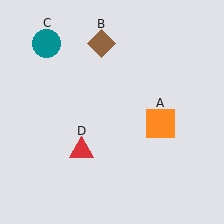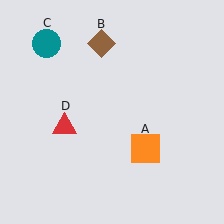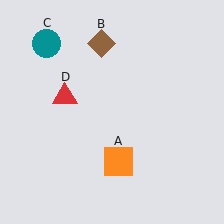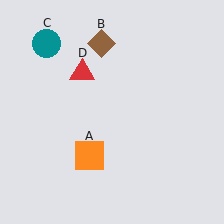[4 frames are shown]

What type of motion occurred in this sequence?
The orange square (object A), red triangle (object D) rotated clockwise around the center of the scene.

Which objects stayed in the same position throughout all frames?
Brown diamond (object B) and teal circle (object C) remained stationary.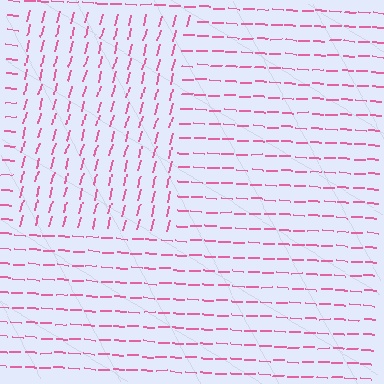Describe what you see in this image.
The image is filled with small pink line segments. A rectangle region in the image has lines oriented differently from the surrounding lines, creating a visible texture boundary.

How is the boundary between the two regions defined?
The boundary is defined purely by a change in line orientation (approximately 77 degrees difference). All lines are the same color and thickness.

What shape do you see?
I see a rectangle.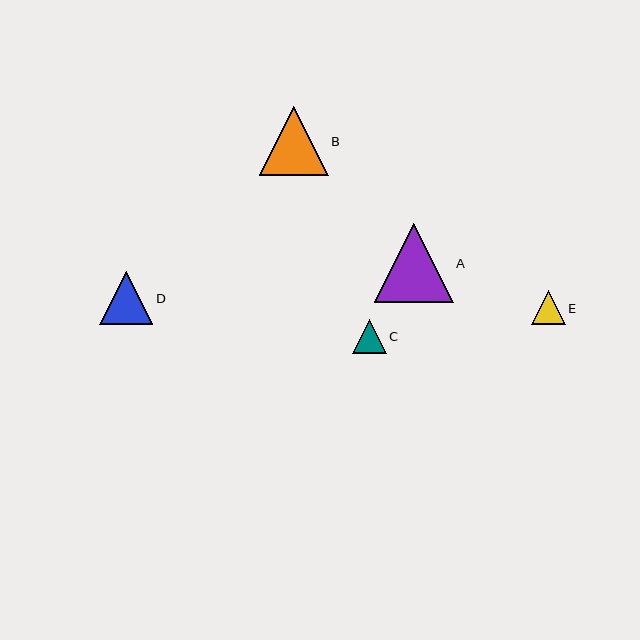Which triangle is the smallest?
Triangle E is the smallest with a size of approximately 34 pixels.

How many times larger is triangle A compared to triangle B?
Triangle A is approximately 1.1 times the size of triangle B.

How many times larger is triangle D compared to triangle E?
Triangle D is approximately 1.6 times the size of triangle E.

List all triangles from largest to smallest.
From largest to smallest: A, B, D, C, E.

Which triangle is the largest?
Triangle A is the largest with a size of approximately 79 pixels.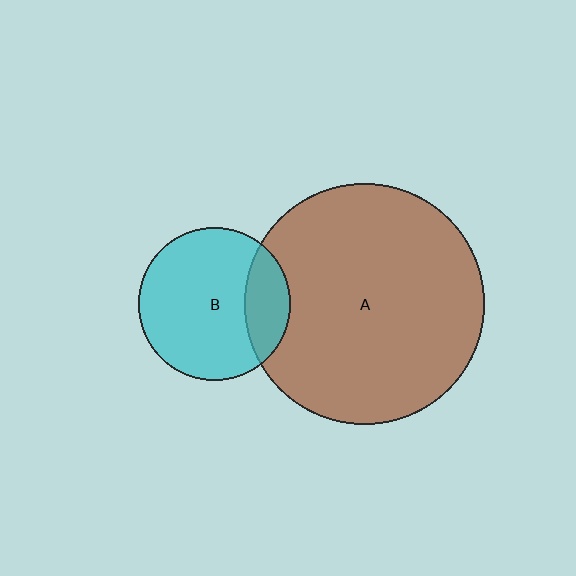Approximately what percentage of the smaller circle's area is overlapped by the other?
Approximately 20%.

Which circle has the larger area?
Circle A (brown).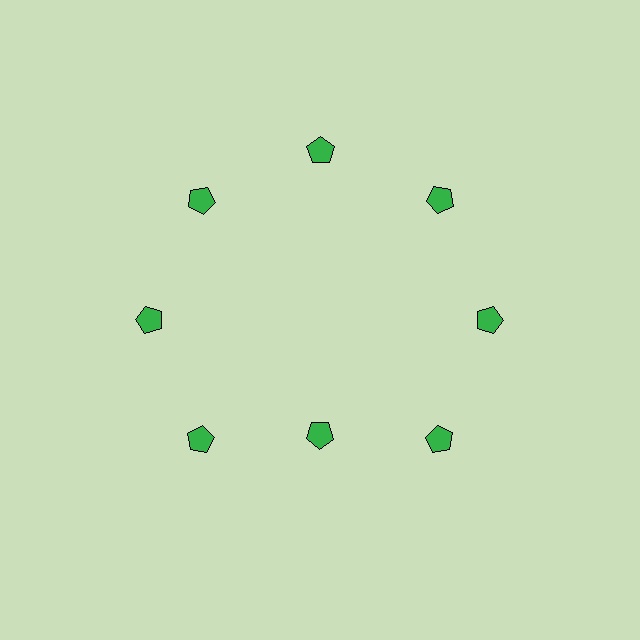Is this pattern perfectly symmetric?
No. The 8 green pentagons are arranged in a ring, but one element near the 6 o'clock position is pulled inward toward the center, breaking the 8-fold rotational symmetry.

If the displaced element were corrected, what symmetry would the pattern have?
It would have 8-fold rotational symmetry — the pattern would map onto itself every 45 degrees.